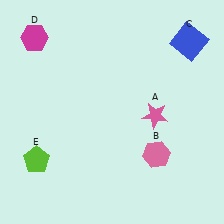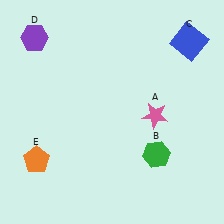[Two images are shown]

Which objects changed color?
B changed from pink to green. D changed from magenta to purple. E changed from lime to orange.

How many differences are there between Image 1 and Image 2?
There are 3 differences between the two images.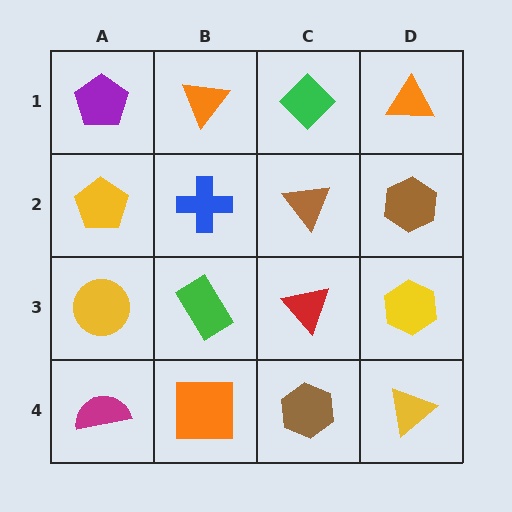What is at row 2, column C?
A brown triangle.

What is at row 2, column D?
A brown hexagon.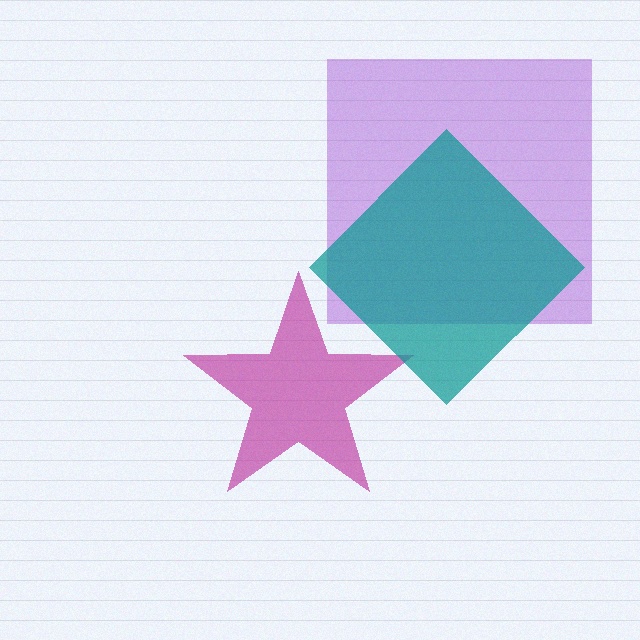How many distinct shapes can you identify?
There are 3 distinct shapes: a purple square, a magenta star, a teal diamond.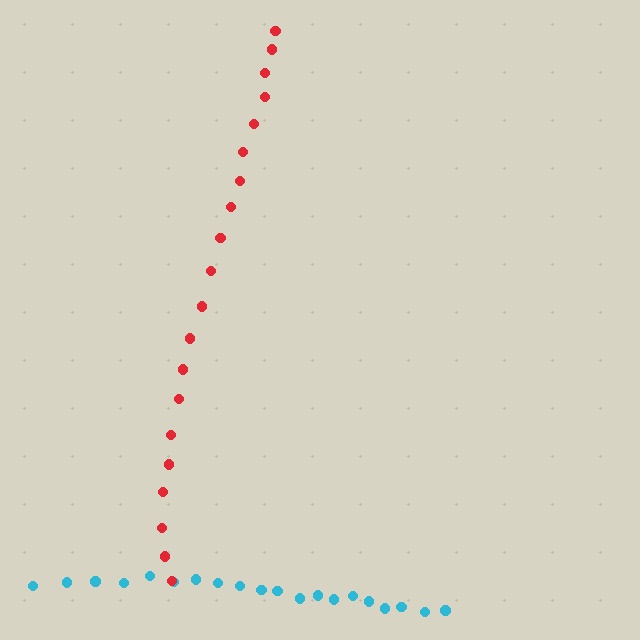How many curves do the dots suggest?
There are 2 distinct paths.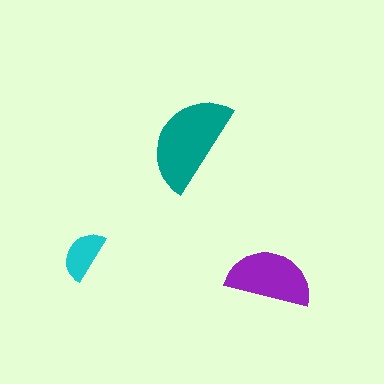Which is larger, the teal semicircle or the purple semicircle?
The teal one.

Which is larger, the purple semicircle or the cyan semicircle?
The purple one.